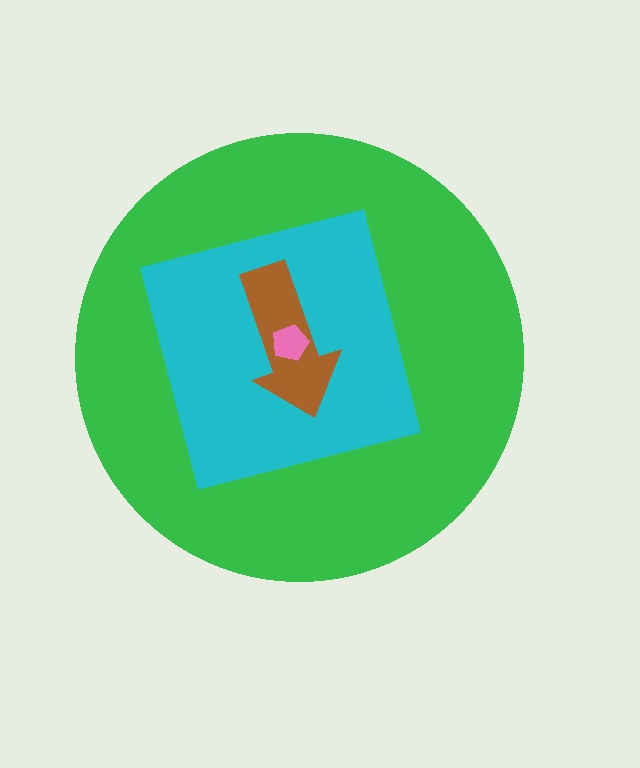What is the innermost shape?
The pink pentagon.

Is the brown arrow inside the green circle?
Yes.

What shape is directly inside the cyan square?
The brown arrow.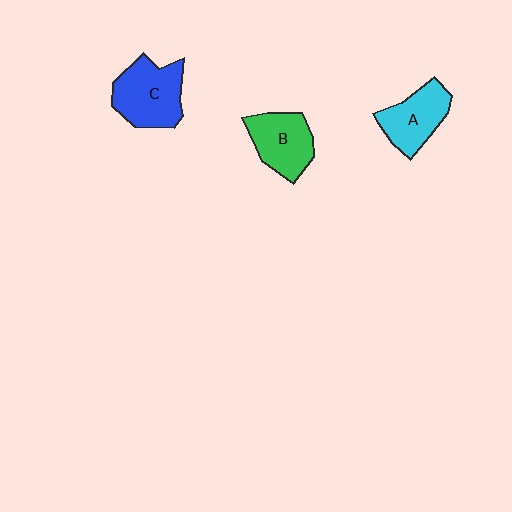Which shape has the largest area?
Shape C (blue).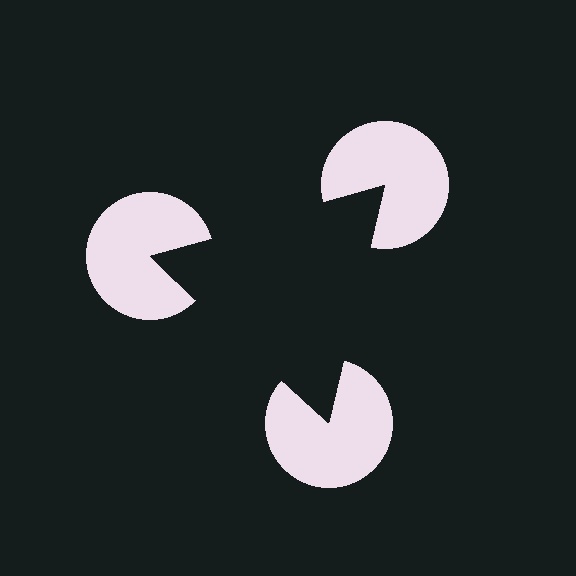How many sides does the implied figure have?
3 sides.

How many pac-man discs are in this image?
There are 3 — one at each vertex of the illusory triangle.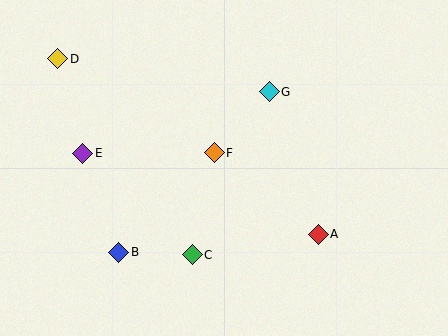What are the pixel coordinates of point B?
Point B is at (119, 252).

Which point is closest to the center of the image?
Point F at (214, 153) is closest to the center.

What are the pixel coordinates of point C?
Point C is at (192, 255).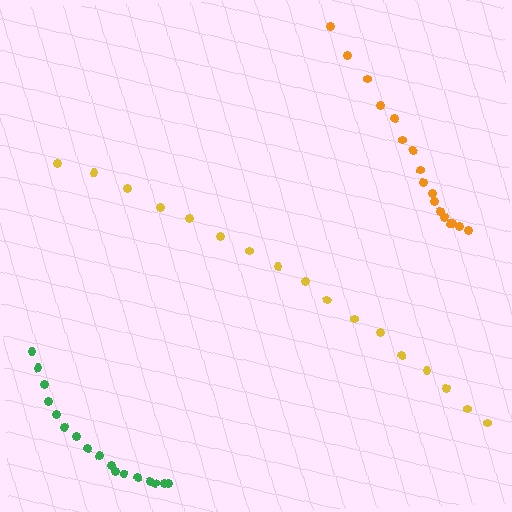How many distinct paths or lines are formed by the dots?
There are 3 distinct paths.